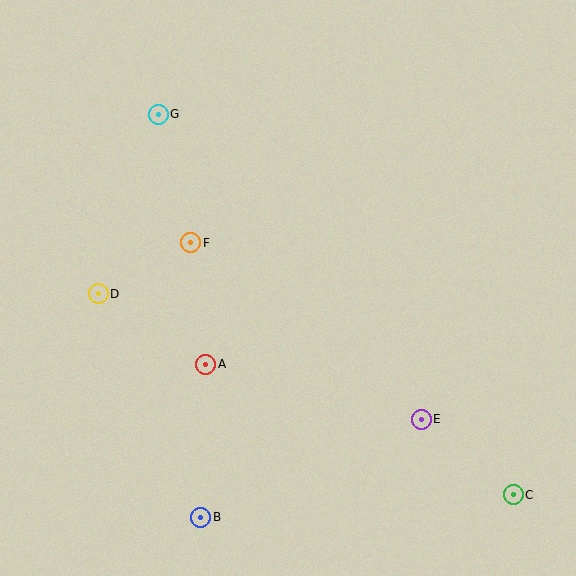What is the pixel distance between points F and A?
The distance between F and A is 123 pixels.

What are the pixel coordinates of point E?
Point E is at (421, 419).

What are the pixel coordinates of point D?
Point D is at (98, 294).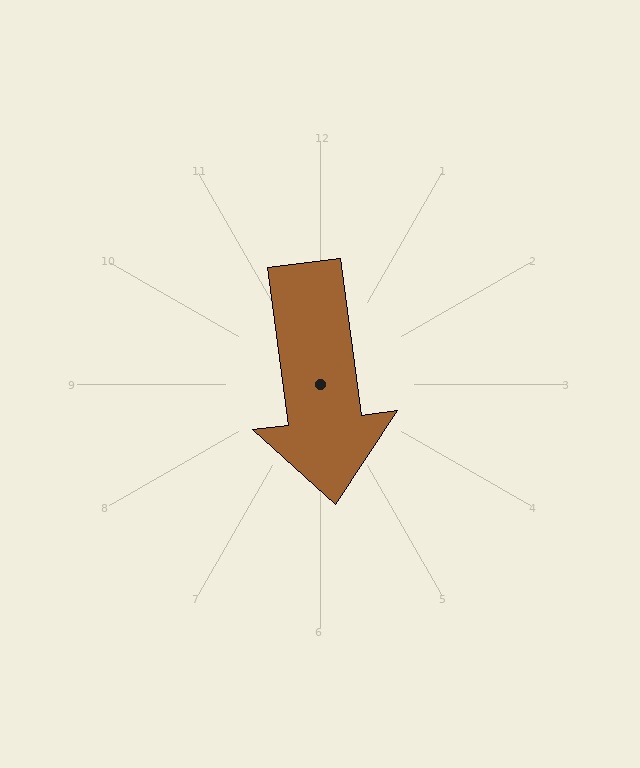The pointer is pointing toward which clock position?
Roughly 6 o'clock.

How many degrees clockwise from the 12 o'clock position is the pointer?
Approximately 172 degrees.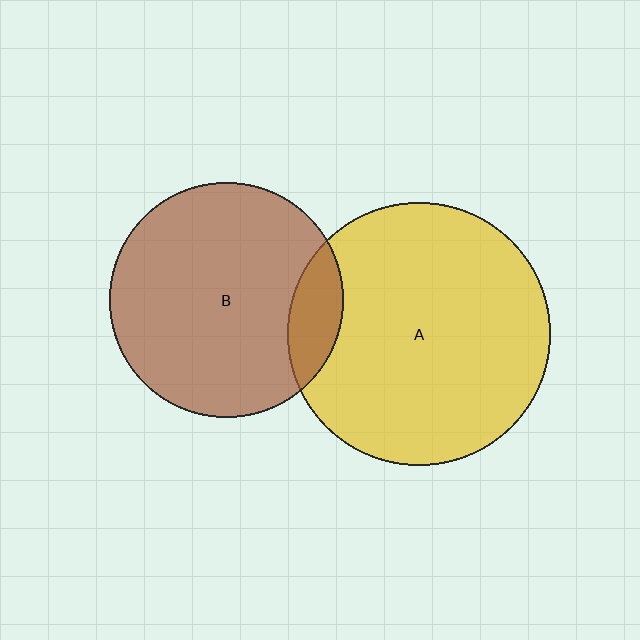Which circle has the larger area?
Circle A (yellow).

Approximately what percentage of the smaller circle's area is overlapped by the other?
Approximately 15%.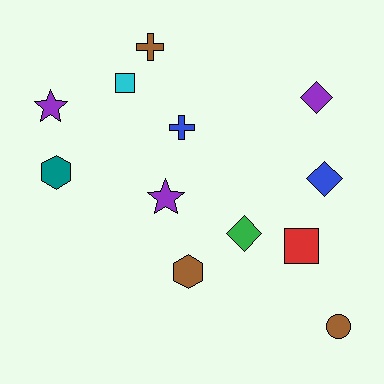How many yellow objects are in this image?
There are no yellow objects.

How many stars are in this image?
There are 2 stars.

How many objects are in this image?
There are 12 objects.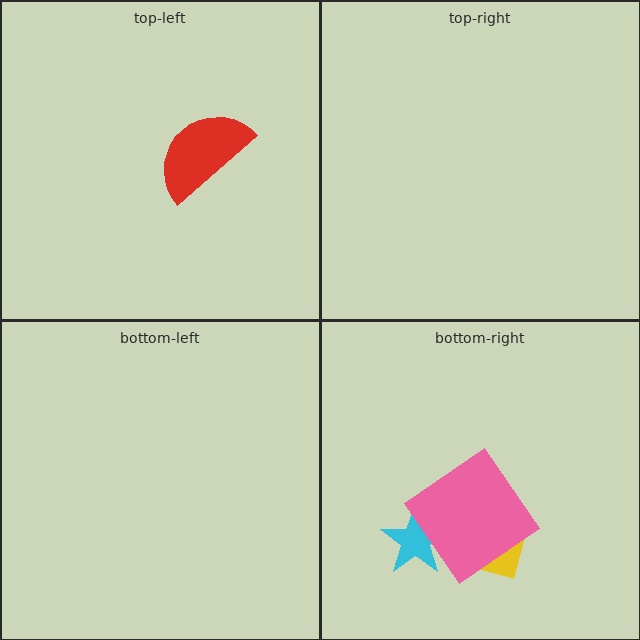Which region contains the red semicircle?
The top-left region.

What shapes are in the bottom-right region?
The yellow diamond, the cyan star, the pink diamond.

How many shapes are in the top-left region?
1.